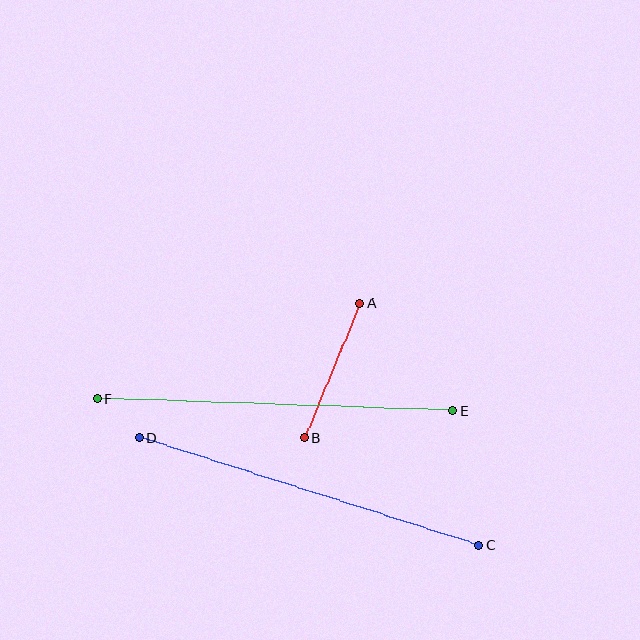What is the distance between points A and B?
The distance is approximately 145 pixels.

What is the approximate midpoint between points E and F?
The midpoint is at approximately (275, 405) pixels.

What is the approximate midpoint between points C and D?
The midpoint is at approximately (309, 491) pixels.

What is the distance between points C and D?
The distance is approximately 356 pixels.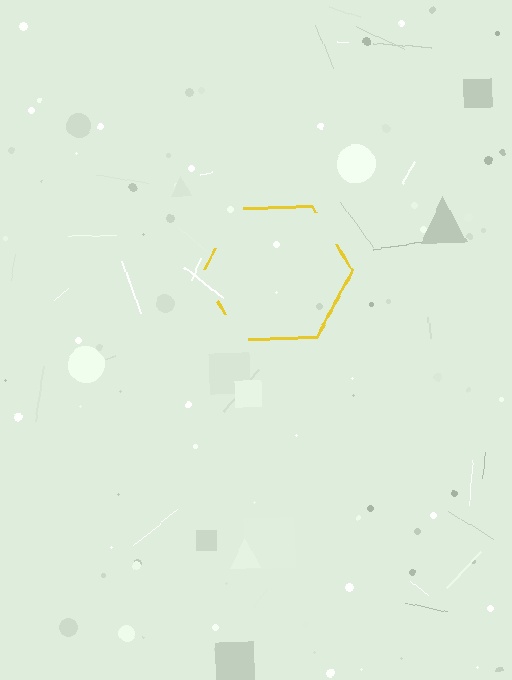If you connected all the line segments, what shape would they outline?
They would outline a hexagon.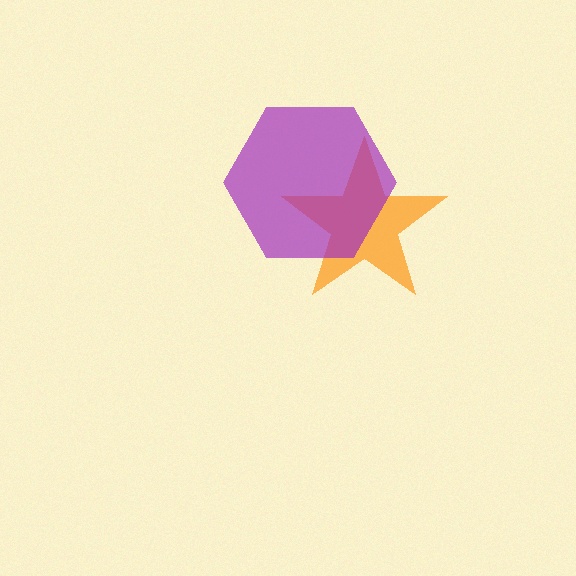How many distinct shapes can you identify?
There are 2 distinct shapes: an orange star, a purple hexagon.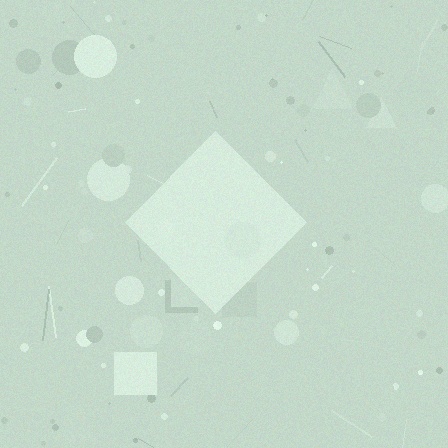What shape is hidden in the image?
A diamond is hidden in the image.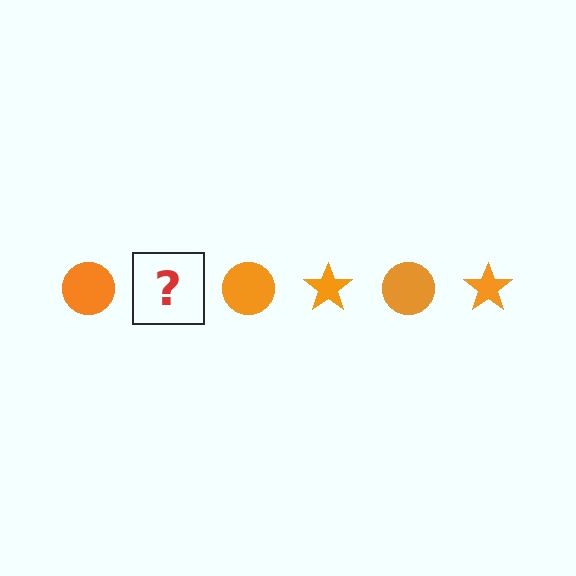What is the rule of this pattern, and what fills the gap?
The rule is that the pattern cycles through circle, star shapes in orange. The gap should be filled with an orange star.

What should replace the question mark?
The question mark should be replaced with an orange star.